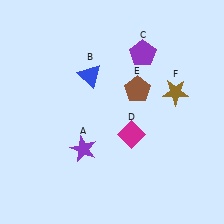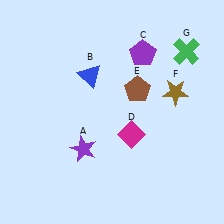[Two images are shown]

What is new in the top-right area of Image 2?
A green cross (G) was added in the top-right area of Image 2.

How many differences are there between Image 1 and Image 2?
There is 1 difference between the two images.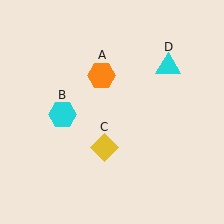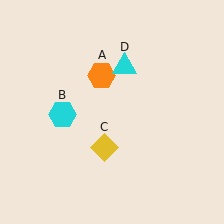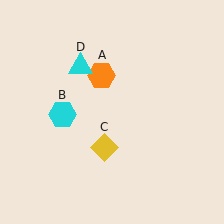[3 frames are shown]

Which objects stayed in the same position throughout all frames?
Orange hexagon (object A) and cyan hexagon (object B) and yellow diamond (object C) remained stationary.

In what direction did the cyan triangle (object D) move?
The cyan triangle (object D) moved left.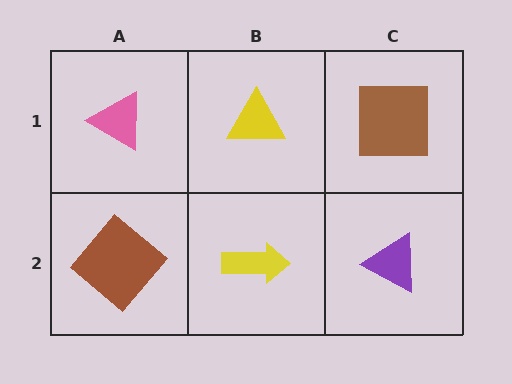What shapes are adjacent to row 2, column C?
A brown square (row 1, column C), a yellow arrow (row 2, column B).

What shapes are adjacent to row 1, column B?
A yellow arrow (row 2, column B), a pink triangle (row 1, column A), a brown square (row 1, column C).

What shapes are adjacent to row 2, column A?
A pink triangle (row 1, column A), a yellow arrow (row 2, column B).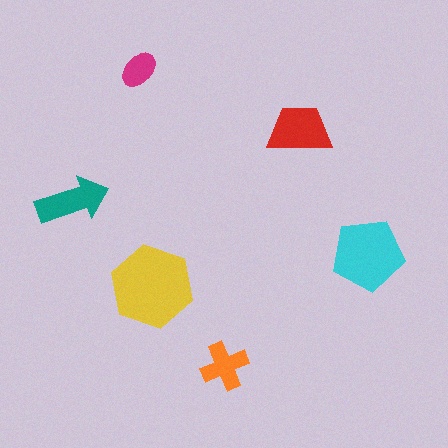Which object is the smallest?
The magenta ellipse.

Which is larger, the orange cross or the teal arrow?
The teal arrow.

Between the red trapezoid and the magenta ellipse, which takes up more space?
The red trapezoid.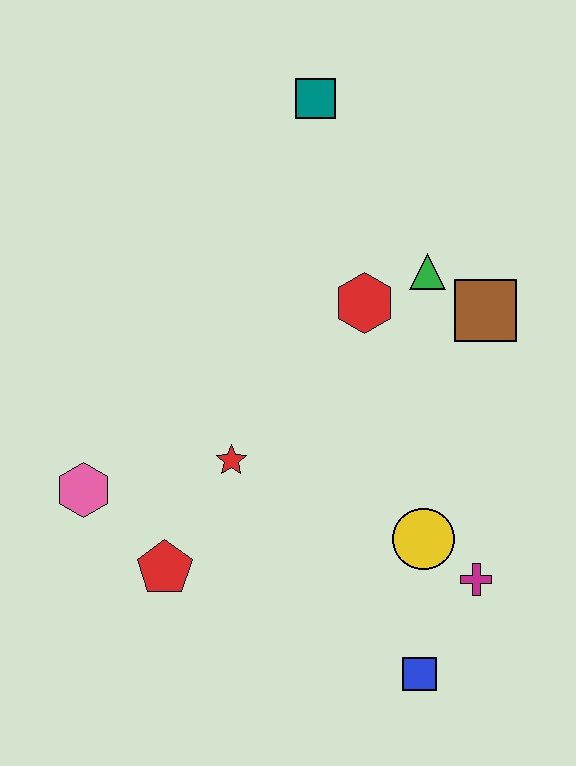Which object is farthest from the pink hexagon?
The teal square is farthest from the pink hexagon.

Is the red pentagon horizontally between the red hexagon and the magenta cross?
No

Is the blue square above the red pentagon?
No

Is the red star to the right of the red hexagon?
No